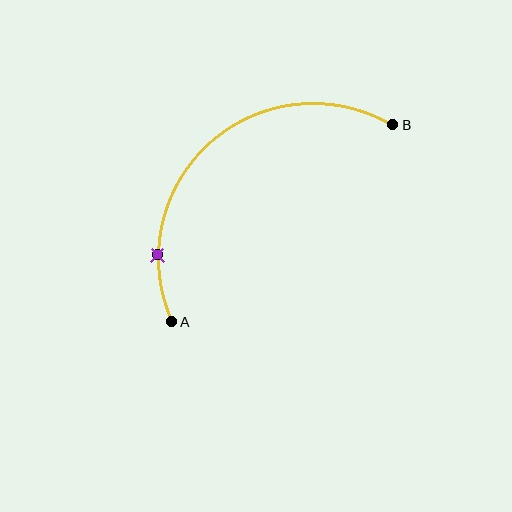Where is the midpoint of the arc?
The arc midpoint is the point on the curve farthest from the straight line joining A and B. It sits above and to the left of that line.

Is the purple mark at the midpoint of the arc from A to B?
No. The purple mark lies on the arc but is closer to endpoint A. The arc midpoint would be at the point on the curve equidistant along the arc from both A and B.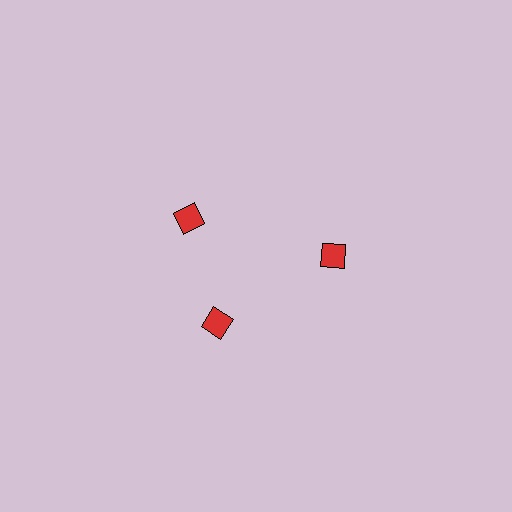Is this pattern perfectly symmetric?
No. The 3 red diamonds are arranged in a ring, but one element near the 11 o'clock position is rotated out of alignment along the ring, breaking the 3-fold rotational symmetry.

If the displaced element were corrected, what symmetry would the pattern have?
It would have 3-fold rotational symmetry — the pattern would map onto itself every 120 degrees.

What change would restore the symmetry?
The symmetry would be restored by rotating it back into even spacing with its neighbors so that all 3 diamonds sit at equal angles and equal distance from the center.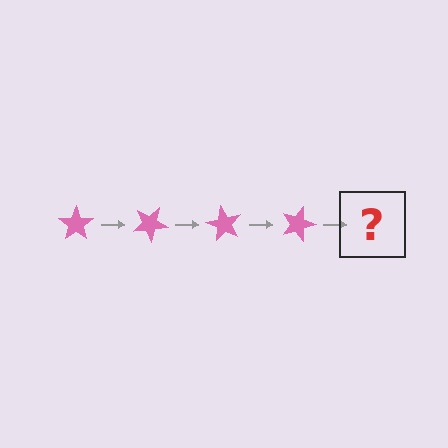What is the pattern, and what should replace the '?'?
The pattern is that the star rotates 30 degrees each step. The '?' should be a pink star rotated 120 degrees.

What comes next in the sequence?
The next element should be a pink star rotated 120 degrees.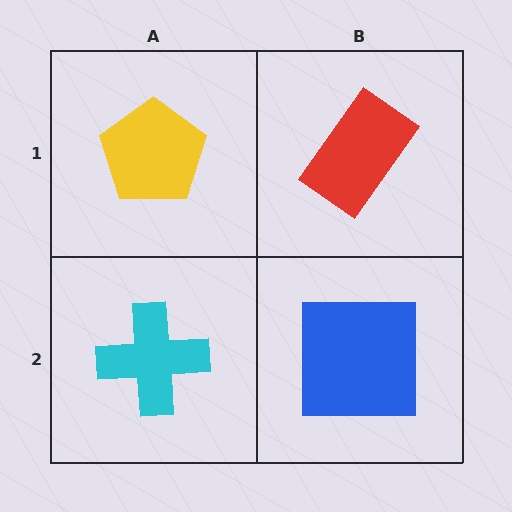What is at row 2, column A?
A cyan cross.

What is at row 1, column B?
A red rectangle.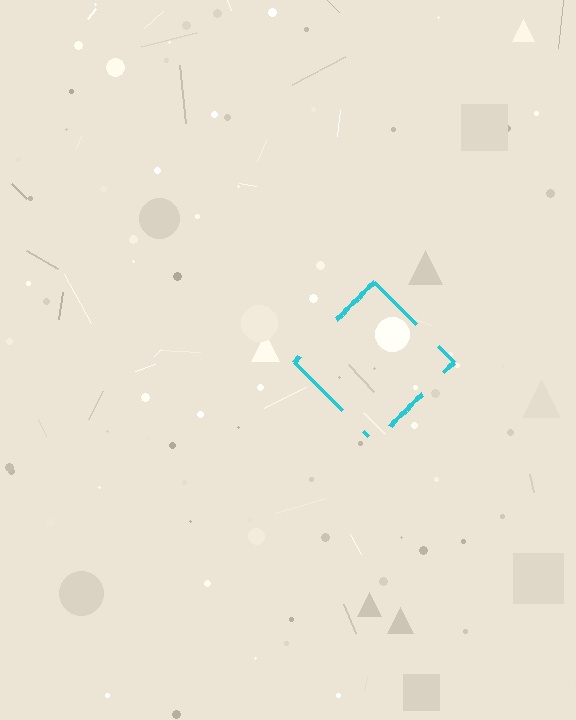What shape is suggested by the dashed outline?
The dashed outline suggests a diamond.